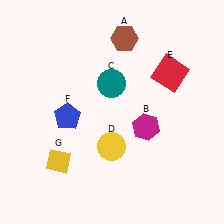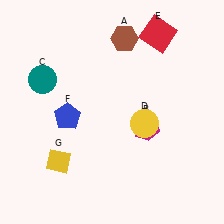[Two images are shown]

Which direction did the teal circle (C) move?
The teal circle (C) moved left.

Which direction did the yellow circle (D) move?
The yellow circle (D) moved right.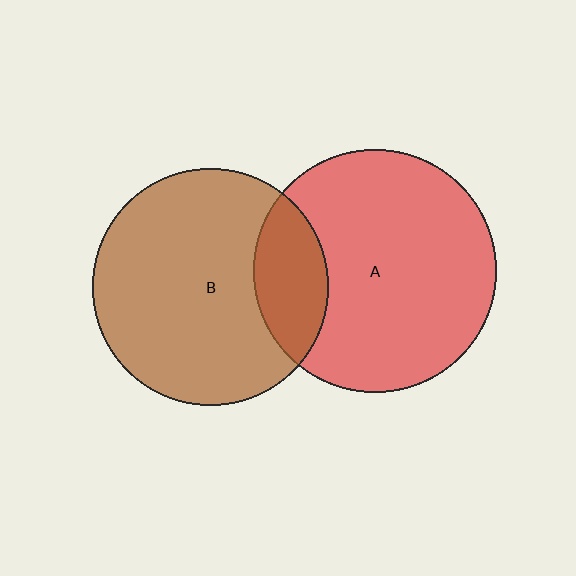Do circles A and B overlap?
Yes.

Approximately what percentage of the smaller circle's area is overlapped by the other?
Approximately 20%.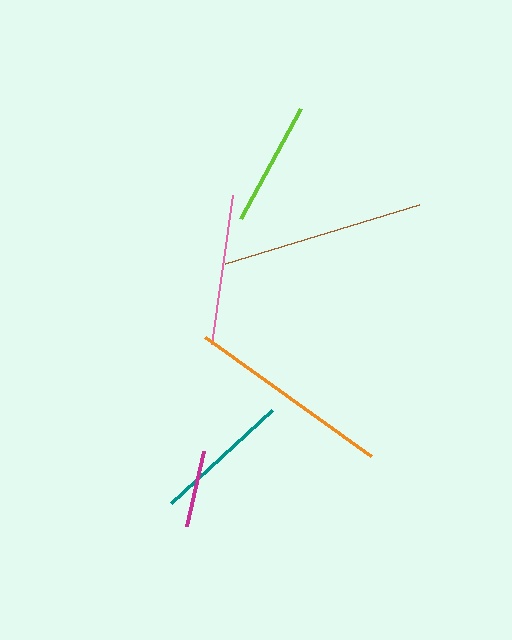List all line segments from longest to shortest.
From longest to shortest: orange, brown, pink, teal, lime, magenta.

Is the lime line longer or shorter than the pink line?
The pink line is longer than the lime line.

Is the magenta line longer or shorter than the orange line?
The orange line is longer than the magenta line.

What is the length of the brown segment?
The brown segment is approximately 202 pixels long.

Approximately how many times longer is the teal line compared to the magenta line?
The teal line is approximately 1.8 times the length of the magenta line.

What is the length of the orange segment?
The orange segment is approximately 205 pixels long.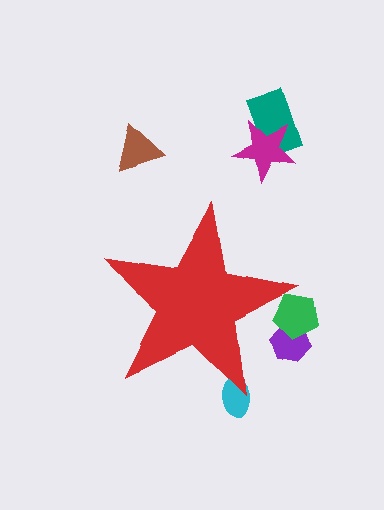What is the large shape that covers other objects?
A red star.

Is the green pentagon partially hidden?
Yes, the green pentagon is partially hidden behind the red star.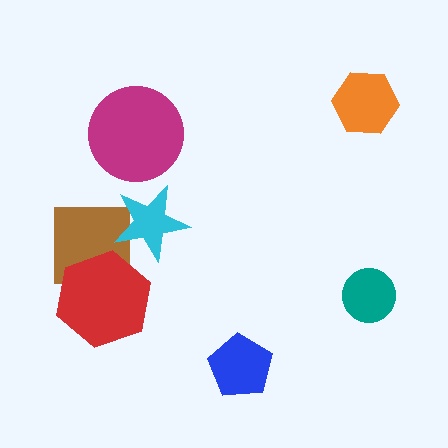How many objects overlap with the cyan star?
1 object overlaps with the cyan star.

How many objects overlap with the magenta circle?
0 objects overlap with the magenta circle.